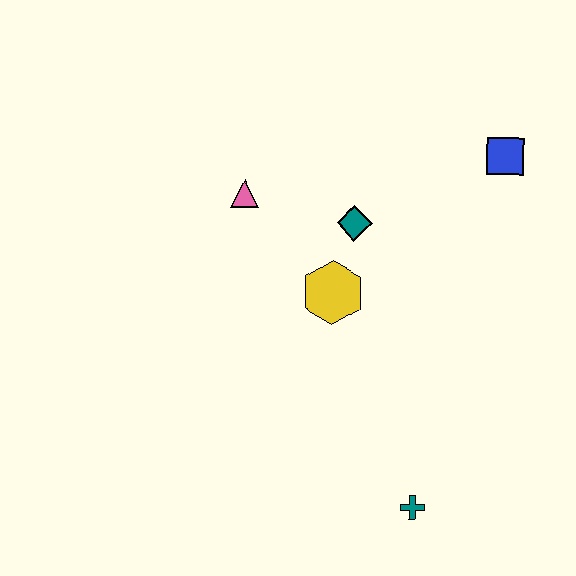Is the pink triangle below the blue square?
Yes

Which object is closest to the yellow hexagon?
The teal diamond is closest to the yellow hexagon.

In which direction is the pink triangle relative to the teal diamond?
The pink triangle is to the left of the teal diamond.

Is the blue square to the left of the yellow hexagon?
No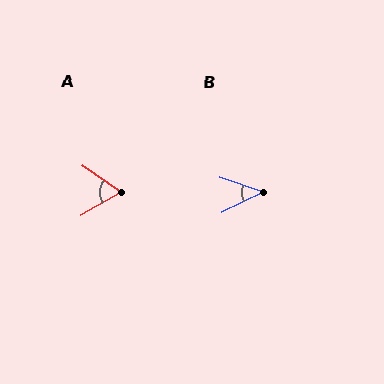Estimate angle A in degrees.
Approximately 64 degrees.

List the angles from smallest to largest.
B (44°), A (64°).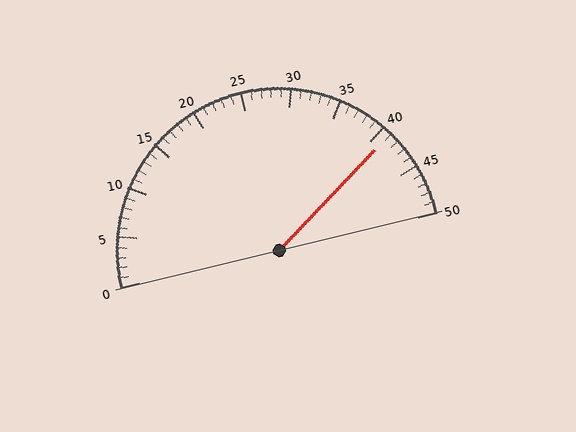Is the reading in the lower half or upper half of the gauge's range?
The reading is in the upper half of the range (0 to 50).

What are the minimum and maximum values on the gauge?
The gauge ranges from 0 to 50.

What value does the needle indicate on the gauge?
The needle indicates approximately 41.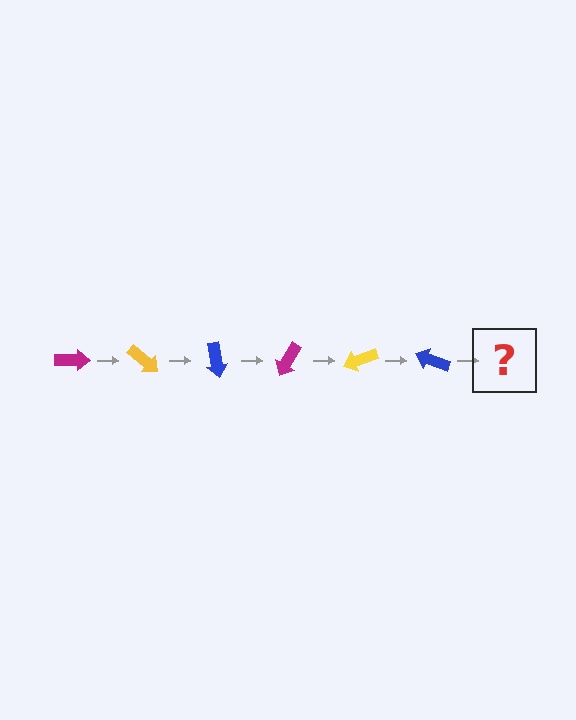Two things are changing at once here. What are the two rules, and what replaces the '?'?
The two rules are that it rotates 40 degrees each step and the color cycles through magenta, yellow, and blue. The '?' should be a magenta arrow, rotated 240 degrees from the start.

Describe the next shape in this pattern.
It should be a magenta arrow, rotated 240 degrees from the start.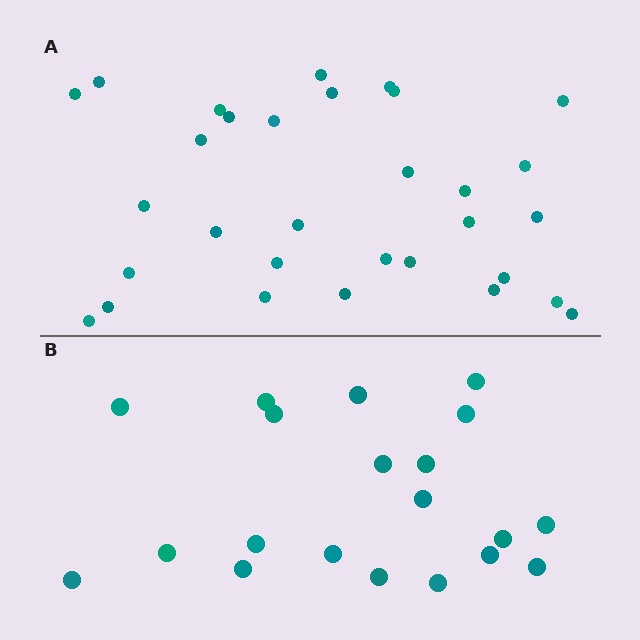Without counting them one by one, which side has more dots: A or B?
Region A (the top region) has more dots.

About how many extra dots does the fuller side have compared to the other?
Region A has roughly 12 or so more dots than region B.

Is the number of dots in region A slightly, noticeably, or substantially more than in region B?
Region A has substantially more. The ratio is roughly 1.6 to 1.